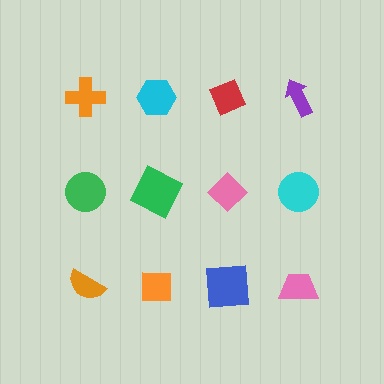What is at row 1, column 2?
A cyan hexagon.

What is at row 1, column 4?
A purple arrow.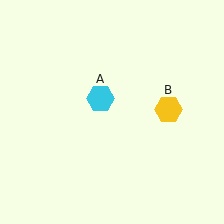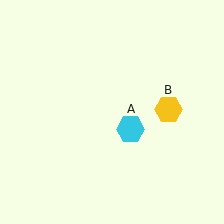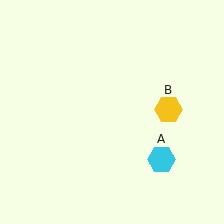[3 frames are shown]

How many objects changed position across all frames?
1 object changed position: cyan hexagon (object A).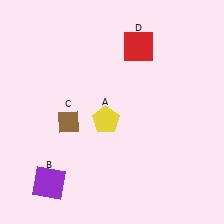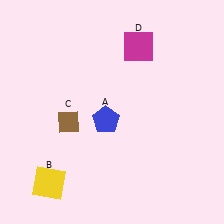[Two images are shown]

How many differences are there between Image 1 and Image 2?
There are 3 differences between the two images.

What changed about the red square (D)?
In Image 1, D is red. In Image 2, it changed to magenta.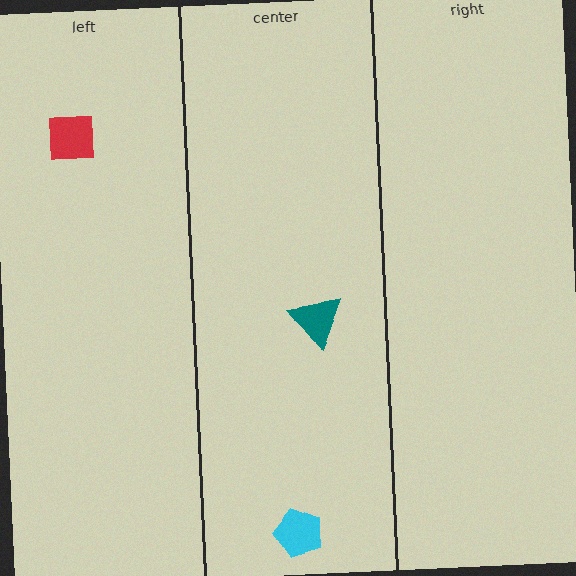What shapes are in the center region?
The cyan pentagon, the teal triangle.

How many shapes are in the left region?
1.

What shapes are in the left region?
The red square.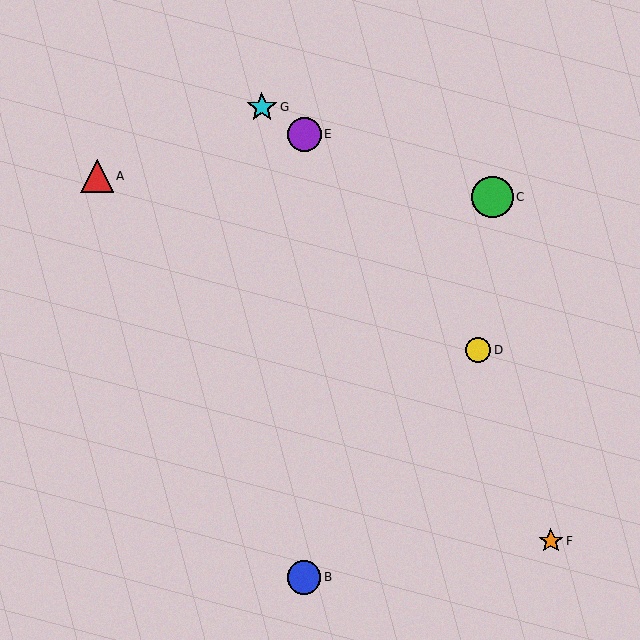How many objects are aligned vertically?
2 objects (B, E) are aligned vertically.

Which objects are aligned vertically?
Objects B, E are aligned vertically.